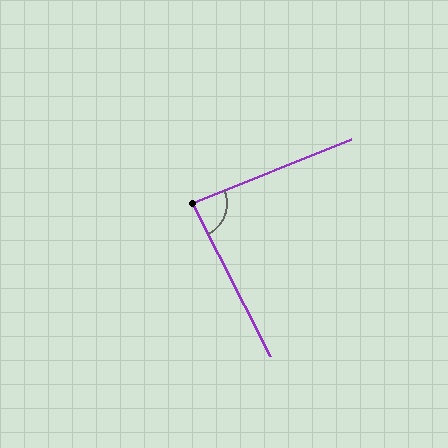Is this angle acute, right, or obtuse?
It is acute.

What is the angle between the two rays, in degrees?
Approximately 85 degrees.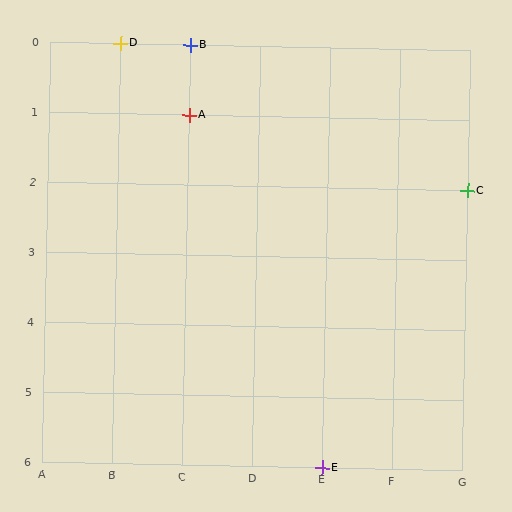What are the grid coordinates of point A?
Point A is at grid coordinates (C, 1).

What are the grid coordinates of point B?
Point B is at grid coordinates (C, 0).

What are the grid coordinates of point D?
Point D is at grid coordinates (B, 0).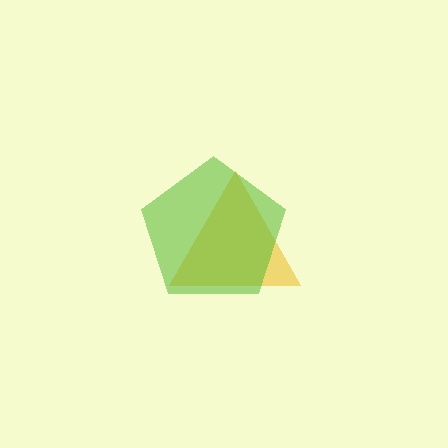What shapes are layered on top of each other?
The layered shapes are: a yellow triangle, a lime pentagon.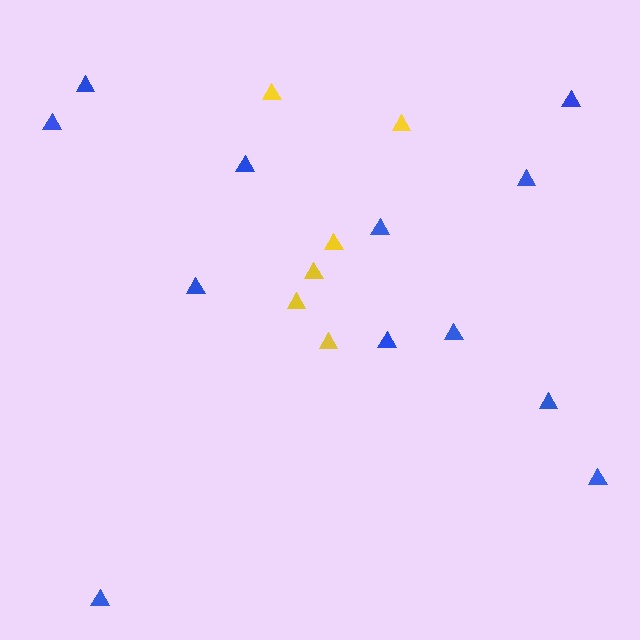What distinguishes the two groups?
There are 2 groups: one group of blue triangles (12) and one group of yellow triangles (6).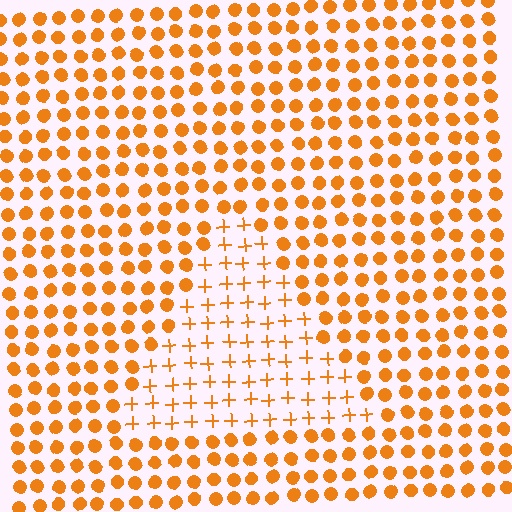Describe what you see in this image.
The image is filled with small orange elements arranged in a uniform grid. A triangle-shaped region contains plus signs, while the surrounding area contains circles. The boundary is defined purely by the change in element shape.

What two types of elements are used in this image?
The image uses plus signs inside the triangle region and circles outside it.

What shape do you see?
I see a triangle.